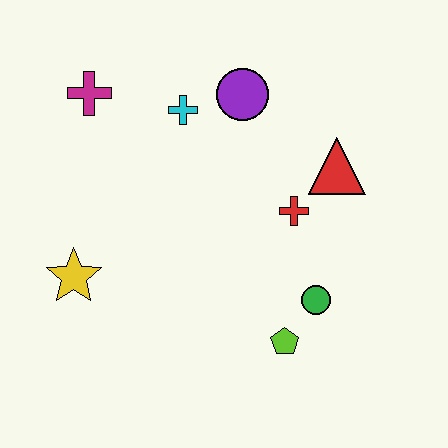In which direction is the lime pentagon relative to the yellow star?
The lime pentagon is to the right of the yellow star.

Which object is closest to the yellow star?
The magenta cross is closest to the yellow star.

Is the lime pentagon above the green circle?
No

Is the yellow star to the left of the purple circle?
Yes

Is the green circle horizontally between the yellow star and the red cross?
No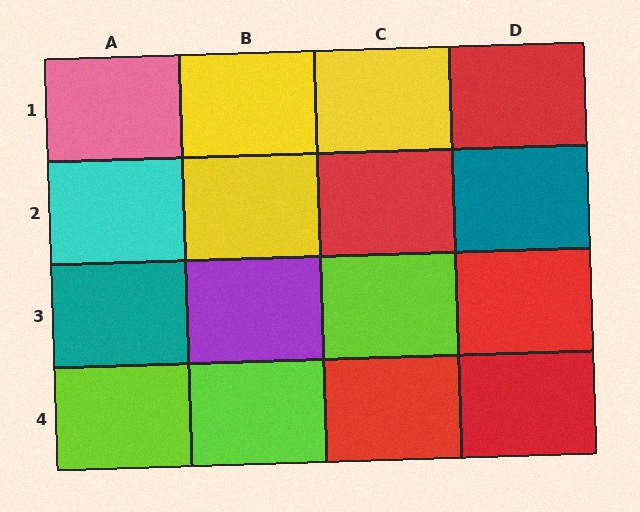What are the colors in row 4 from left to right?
Lime, lime, red, red.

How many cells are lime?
3 cells are lime.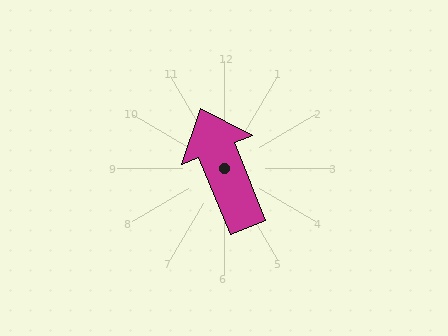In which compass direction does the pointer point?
North.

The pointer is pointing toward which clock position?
Roughly 11 o'clock.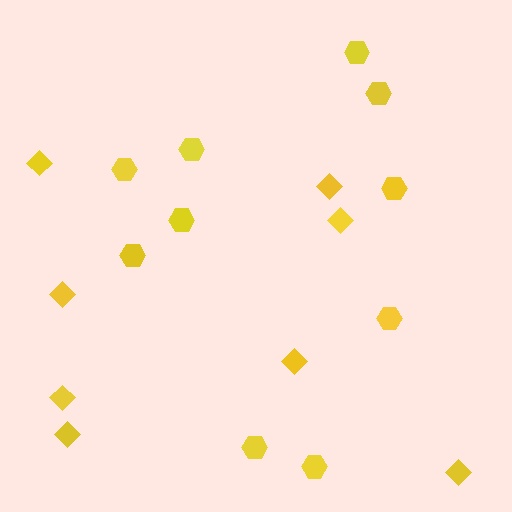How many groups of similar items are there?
There are 2 groups: one group of diamonds (8) and one group of hexagons (10).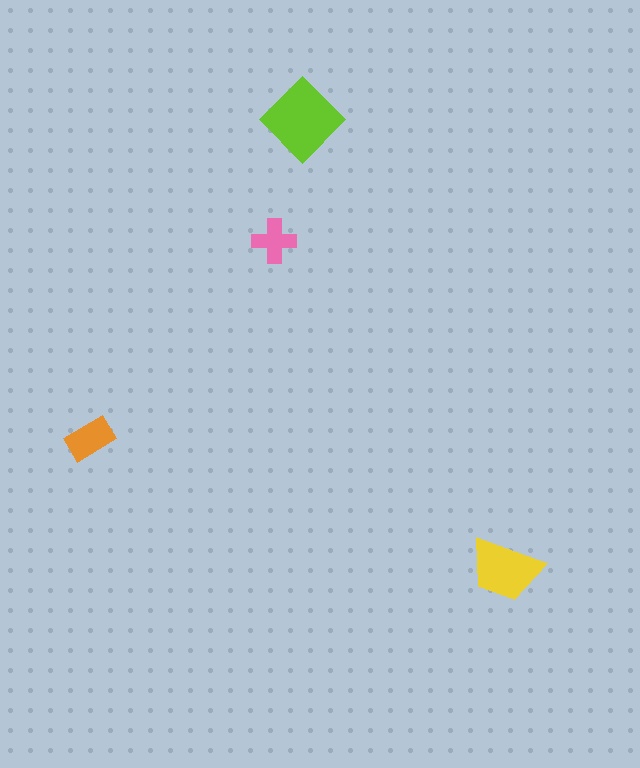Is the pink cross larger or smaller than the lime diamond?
Smaller.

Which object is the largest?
The lime diamond.